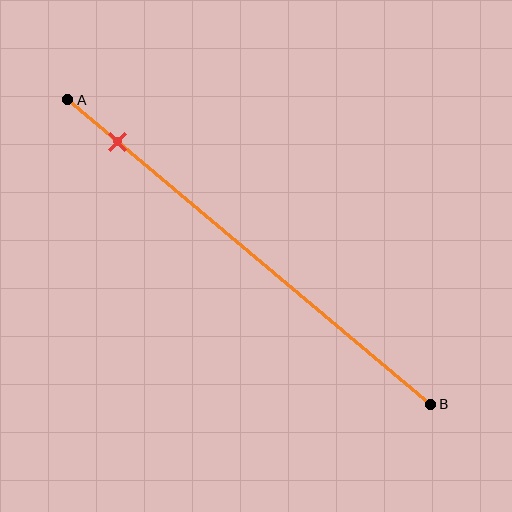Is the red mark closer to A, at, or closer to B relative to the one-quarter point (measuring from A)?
The red mark is closer to point A than the one-quarter point of segment AB.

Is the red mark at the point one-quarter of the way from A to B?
No, the mark is at about 15% from A, not at the 25% one-quarter point.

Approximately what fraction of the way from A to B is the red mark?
The red mark is approximately 15% of the way from A to B.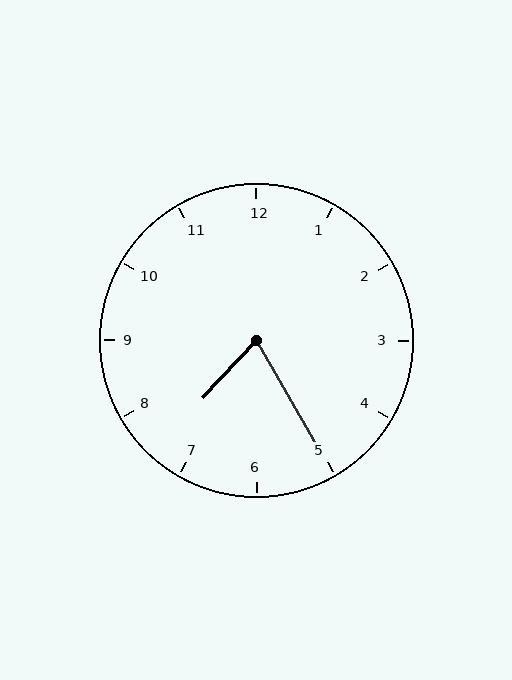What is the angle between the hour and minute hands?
Approximately 72 degrees.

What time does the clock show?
7:25.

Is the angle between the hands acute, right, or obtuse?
It is acute.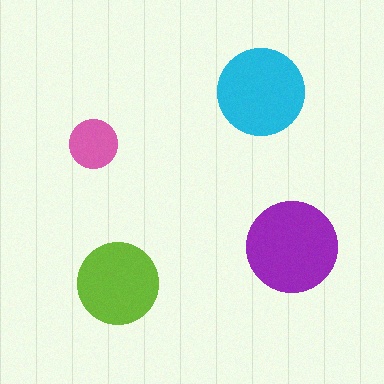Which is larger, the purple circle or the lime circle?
The purple one.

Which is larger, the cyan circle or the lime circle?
The cyan one.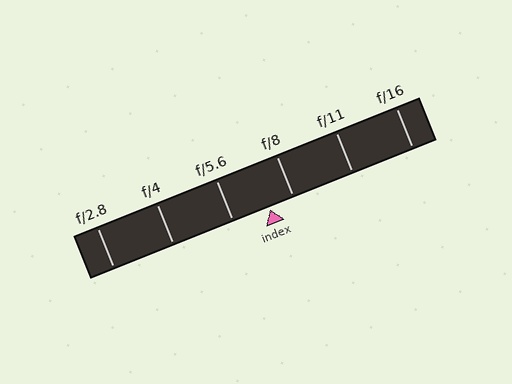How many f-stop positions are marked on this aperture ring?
There are 6 f-stop positions marked.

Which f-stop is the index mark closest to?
The index mark is closest to f/8.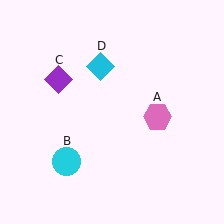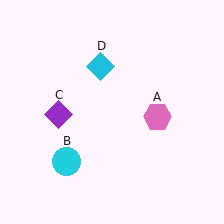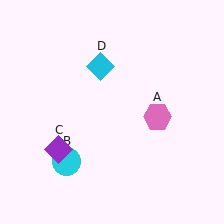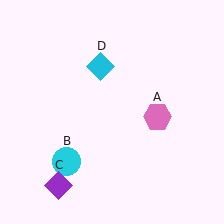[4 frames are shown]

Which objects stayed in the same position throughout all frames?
Pink hexagon (object A) and cyan circle (object B) and cyan diamond (object D) remained stationary.